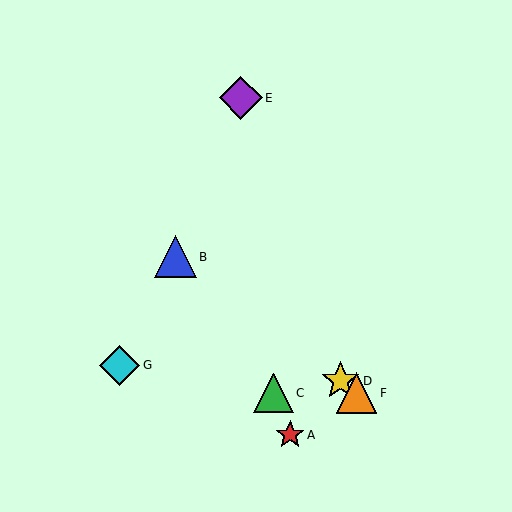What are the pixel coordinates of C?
Object C is at (273, 393).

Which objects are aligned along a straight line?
Objects B, D, F are aligned along a straight line.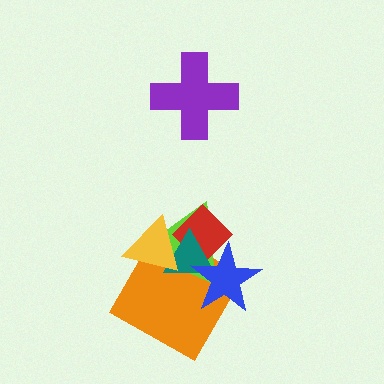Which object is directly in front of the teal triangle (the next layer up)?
The yellow triangle is directly in front of the teal triangle.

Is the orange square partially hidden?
Yes, it is partially covered by another shape.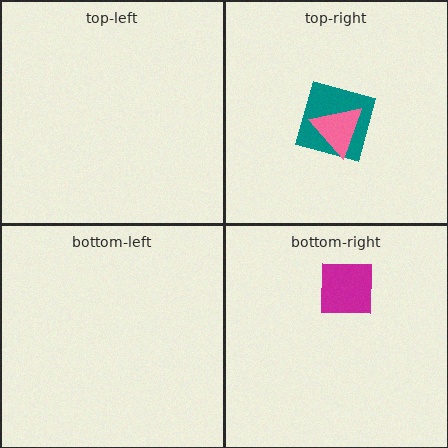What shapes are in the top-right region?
The teal square, the pink triangle.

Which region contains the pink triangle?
The top-right region.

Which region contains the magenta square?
The bottom-right region.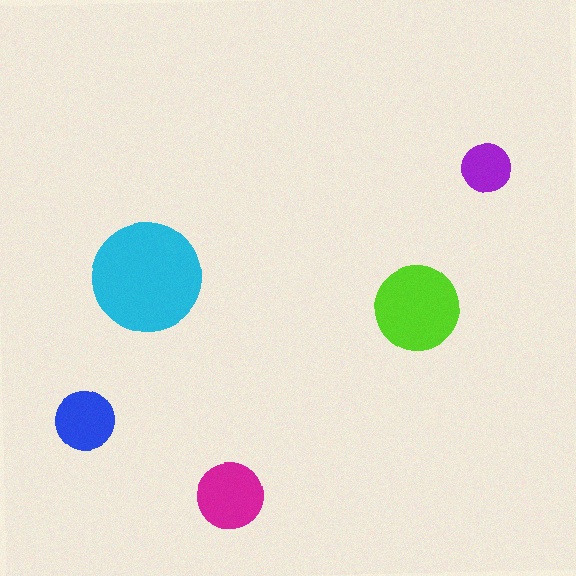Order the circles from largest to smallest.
the cyan one, the lime one, the magenta one, the blue one, the purple one.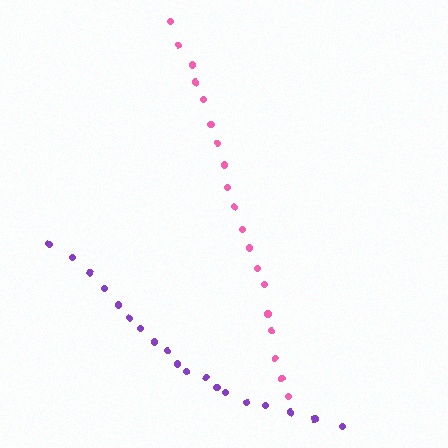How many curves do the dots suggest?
There are 2 distinct paths.